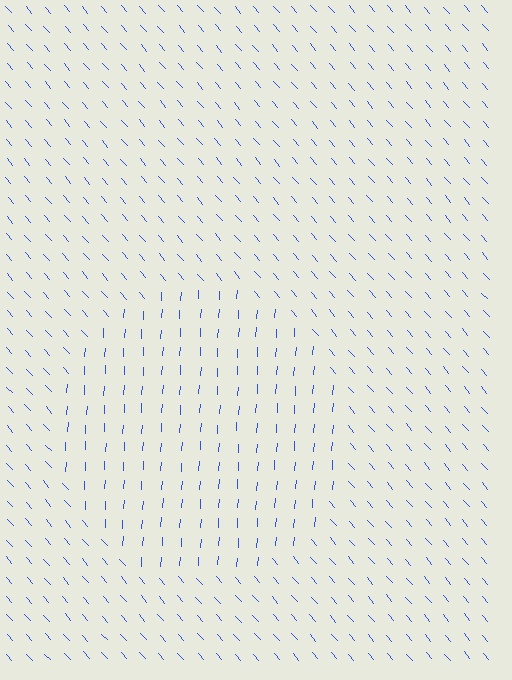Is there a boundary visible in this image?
Yes, there is a texture boundary formed by a change in line orientation.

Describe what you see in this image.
The image is filled with small blue line segments. A circle region in the image has lines oriented differently from the surrounding lines, creating a visible texture boundary.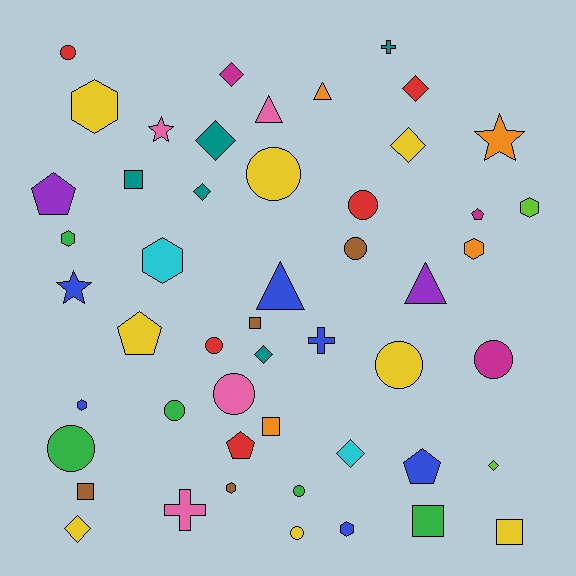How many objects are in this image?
There are 50 objects.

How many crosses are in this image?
There are 3 crosses.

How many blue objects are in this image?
There are 6 blue objects.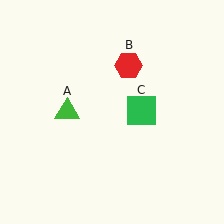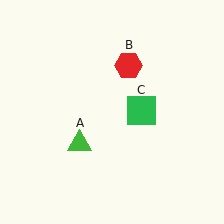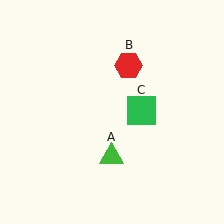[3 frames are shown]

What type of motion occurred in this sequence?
The green triangle (object A) rotated counterclockwise around the center of the scene.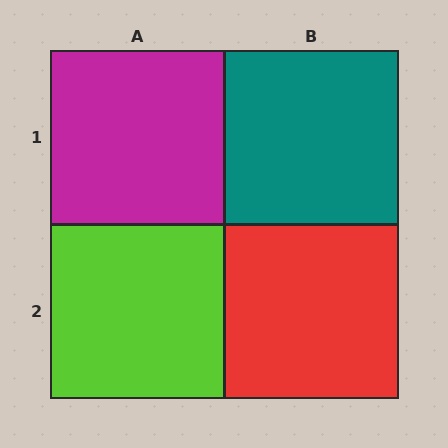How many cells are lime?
1 cell is lime.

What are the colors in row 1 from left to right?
Magenta, teal.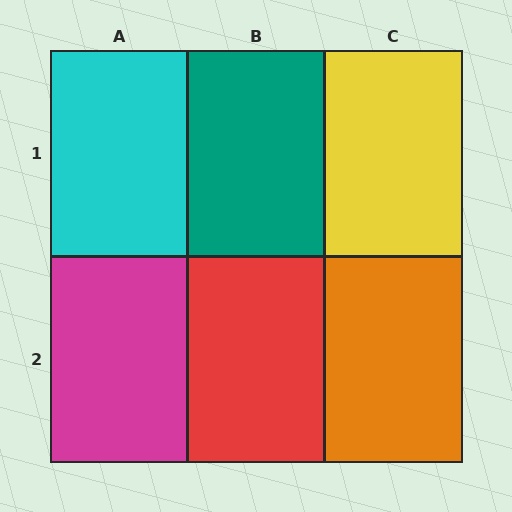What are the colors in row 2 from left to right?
Magenta, red, orange.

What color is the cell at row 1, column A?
Cyan.